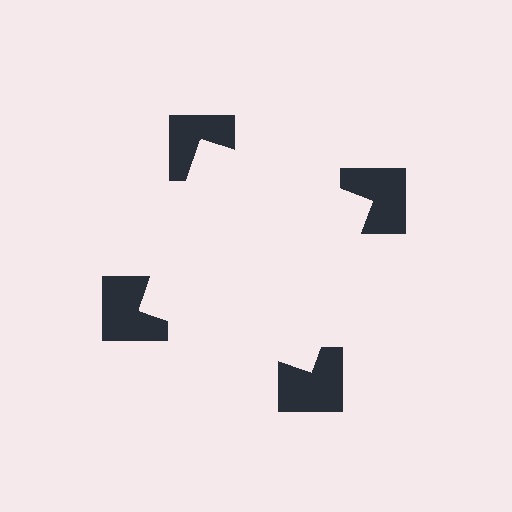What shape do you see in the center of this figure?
An illusory square — its edges are inferred from the aligned wedge cuts in the notched squares, not physically drawn.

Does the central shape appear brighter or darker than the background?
It typically appears slightly brighter than the background, even though no actual brightness change is drawn.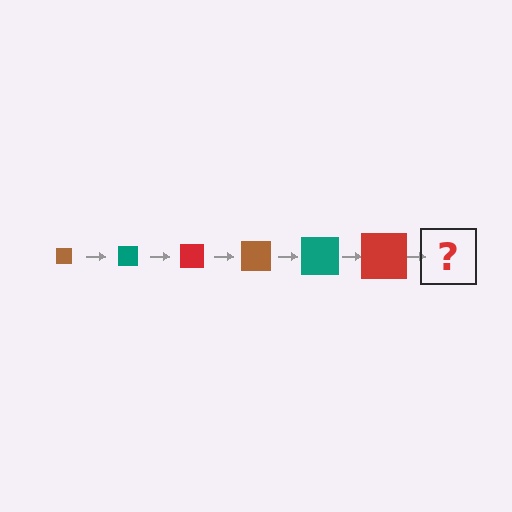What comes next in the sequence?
The next element should be a brown square, larger than the previous one.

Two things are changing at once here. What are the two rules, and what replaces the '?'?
The two rules are that the square grows larger each step and the color cycles through brown, teal, and red. The '?' should be a brown square, larger than the previous one.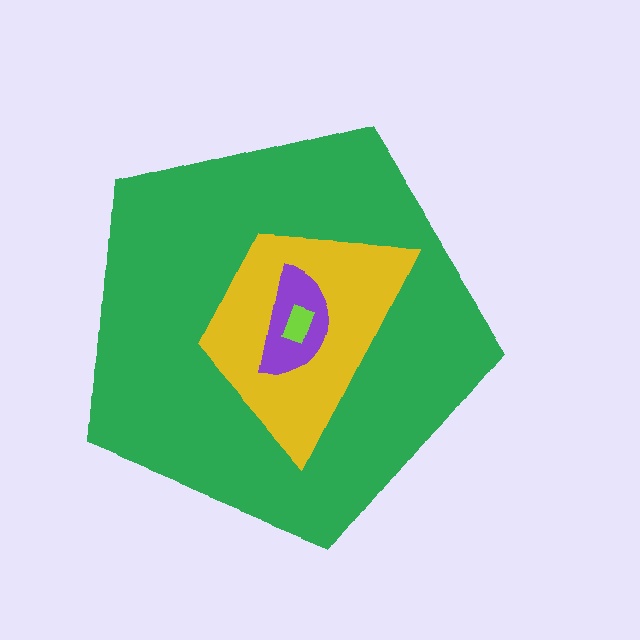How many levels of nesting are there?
4.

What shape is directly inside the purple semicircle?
The lime rectangle.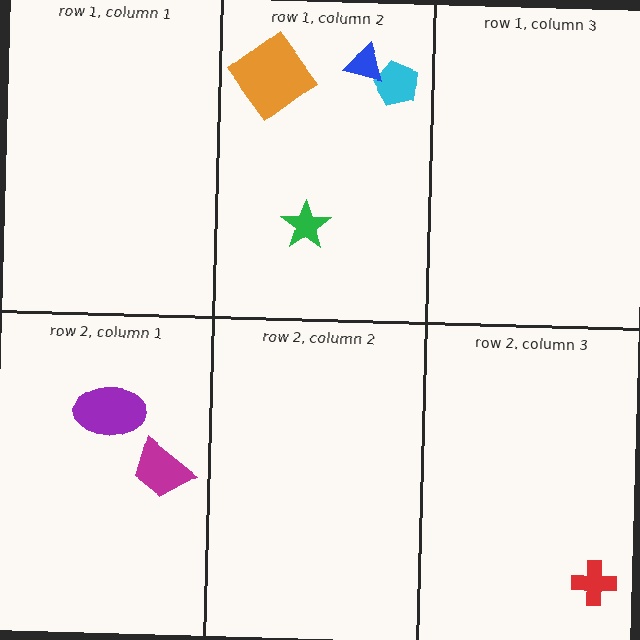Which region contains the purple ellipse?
The row 2, column 1 region.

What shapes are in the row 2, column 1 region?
The magenta trapezoid, the purple ellipse.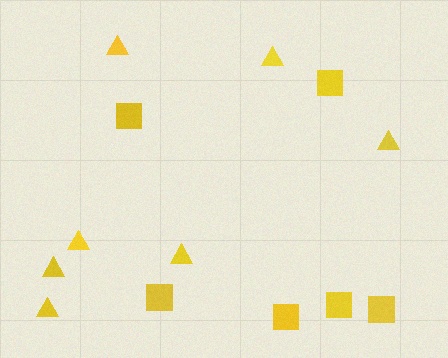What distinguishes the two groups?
There are 2 groups: one group of triangles (7) and one group of squares (6).